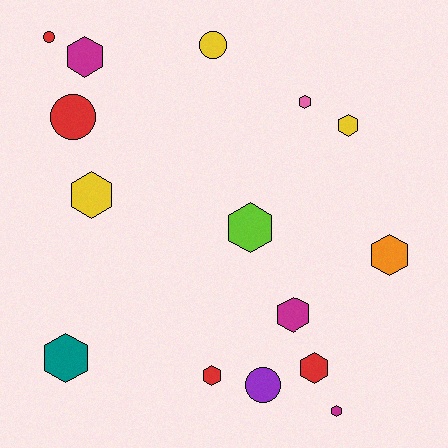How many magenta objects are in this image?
There are 3 magenta objects.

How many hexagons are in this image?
There are 11 hexagons.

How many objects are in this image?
There are 15 objects.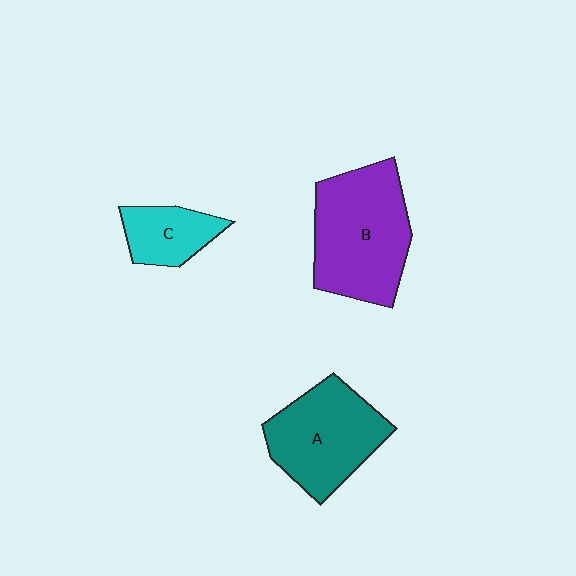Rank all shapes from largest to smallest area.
From largest to smallest: B (purple), A (teal), C (cyan).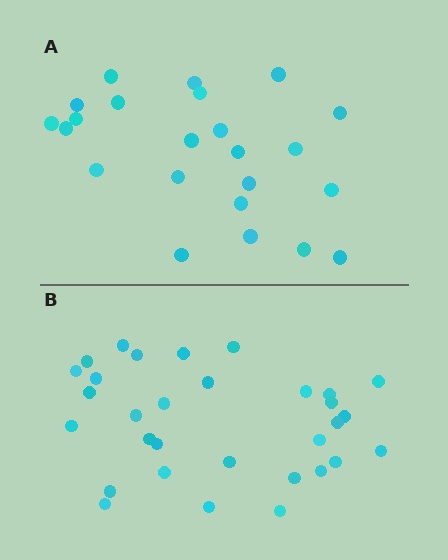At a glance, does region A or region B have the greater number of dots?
Region B (the bottom region) has more dots.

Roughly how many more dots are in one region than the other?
Region B has roughly 8 or so more dots than region A.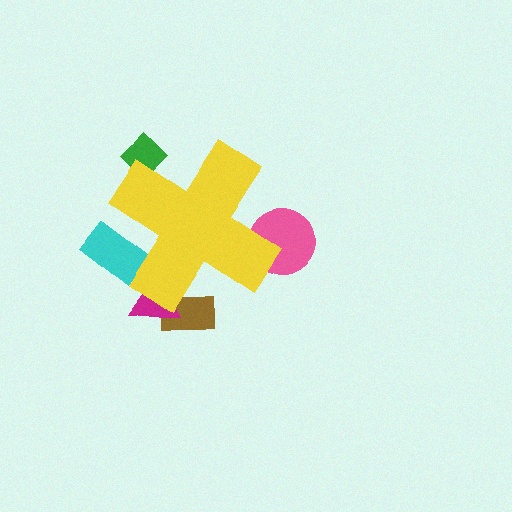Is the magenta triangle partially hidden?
Yes, the magenta triangle is partially hidden behind the yellow cross.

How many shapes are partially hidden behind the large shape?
5 shapes are partially hidden.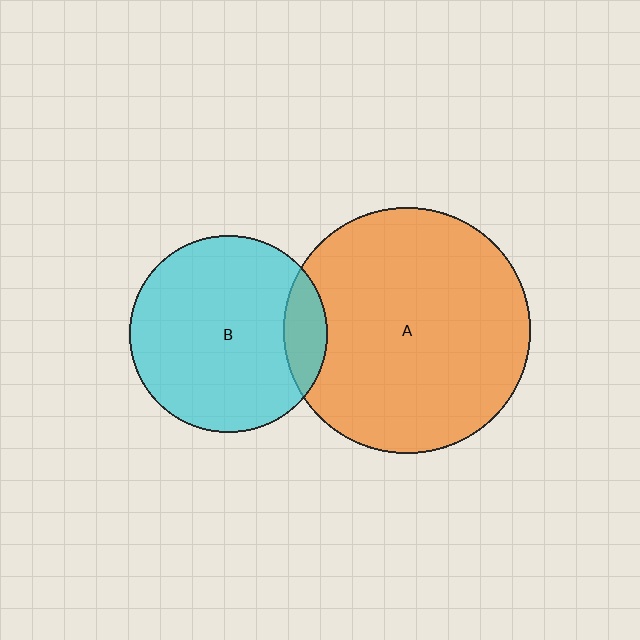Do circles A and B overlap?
Yes.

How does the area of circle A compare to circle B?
Approximately 1.6 times.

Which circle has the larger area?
Circle A (orange).